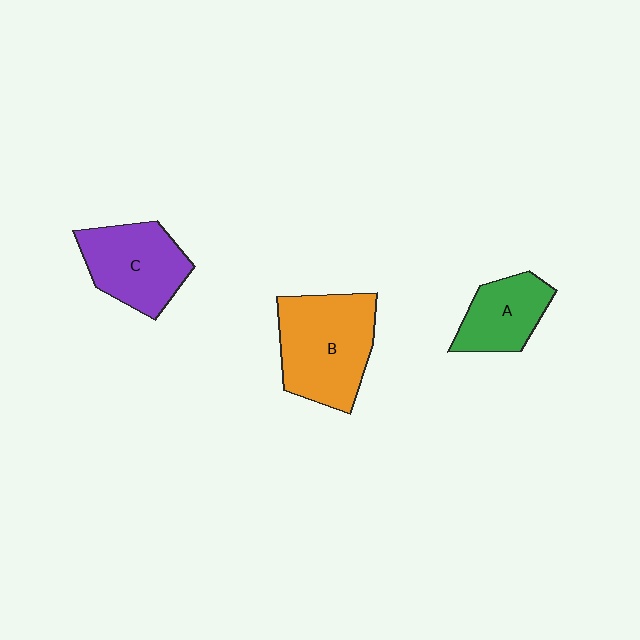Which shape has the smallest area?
Shape A (green).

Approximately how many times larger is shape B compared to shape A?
Approximately 1.7 times.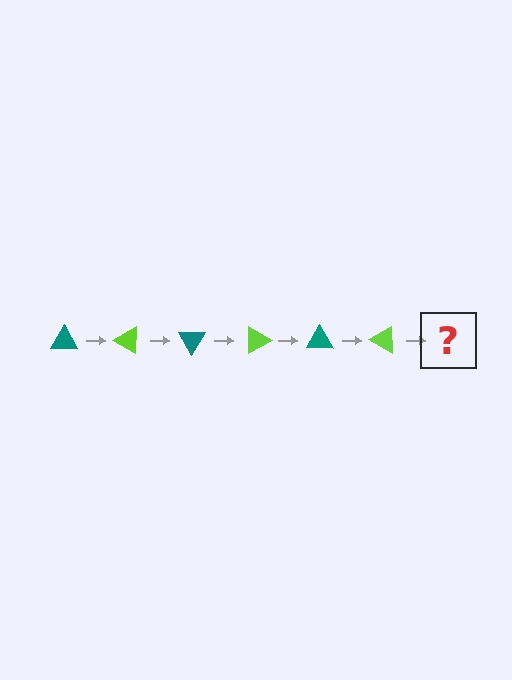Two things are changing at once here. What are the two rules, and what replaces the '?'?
The two rules are that it rotates 30 degrees each step and the color cycles through teal and lime. The '?' should be a teal triangle, rotated 180 degrees from the start.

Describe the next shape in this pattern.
It should be a teal triangle, rotated 180 degrees from the start.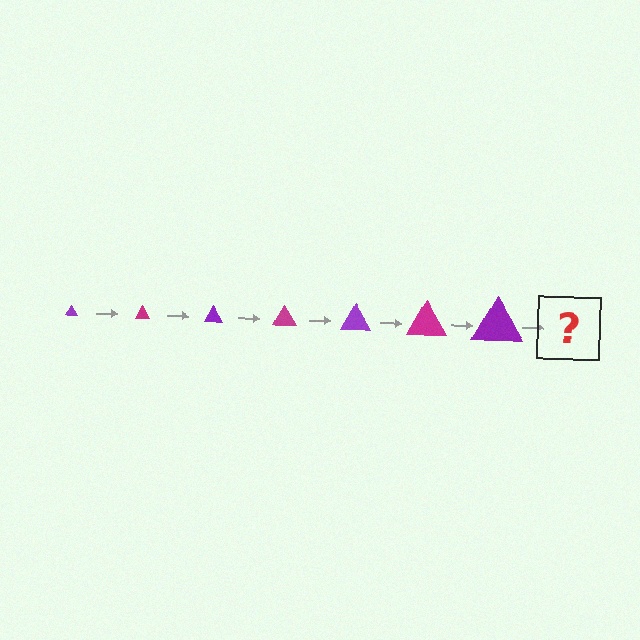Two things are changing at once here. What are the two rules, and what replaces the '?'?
The two rules are that the triangle grows larger each step and the color cycles through purple and magenta. The '?' should be a magenta triangle, larger than the previous one.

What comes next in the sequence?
The next element should be a magenta triangle, larger than the previous one.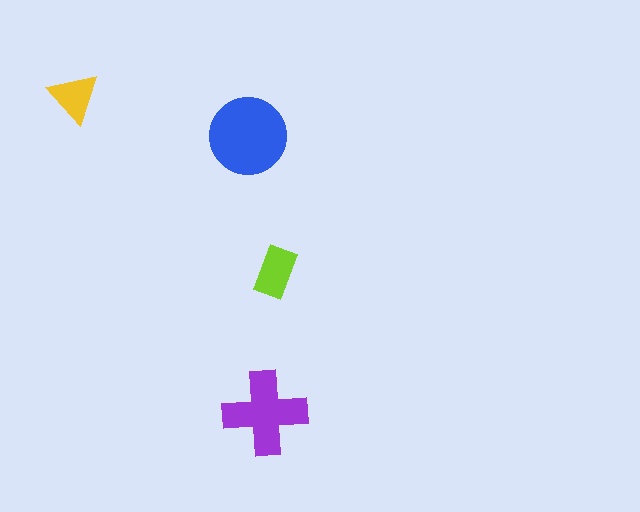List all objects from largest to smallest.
The blue circle, the purple cross, the lime rectangle, the yellow triangle.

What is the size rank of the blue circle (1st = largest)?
1st.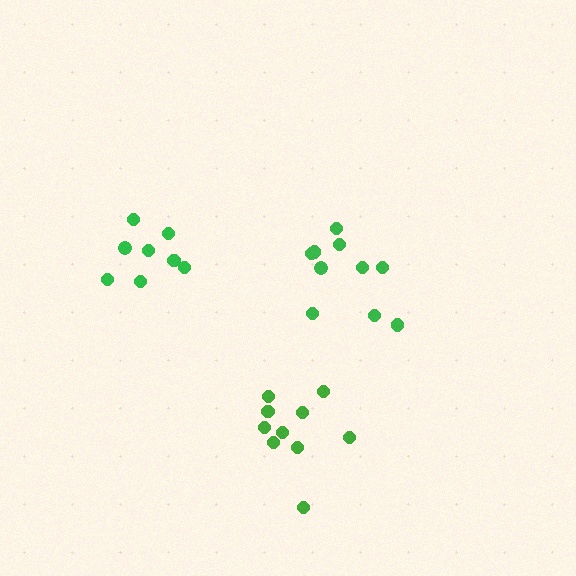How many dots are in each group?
Group 1: 8 dots, Group 2: 10 dots, Group 3: 10 dots (28 total).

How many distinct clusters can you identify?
There are 3 distinct clusters.